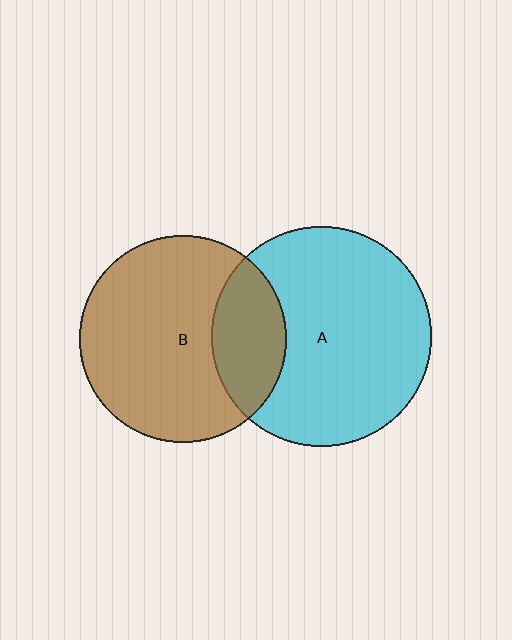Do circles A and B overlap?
Yes.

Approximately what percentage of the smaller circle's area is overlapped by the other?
Approximately 25%.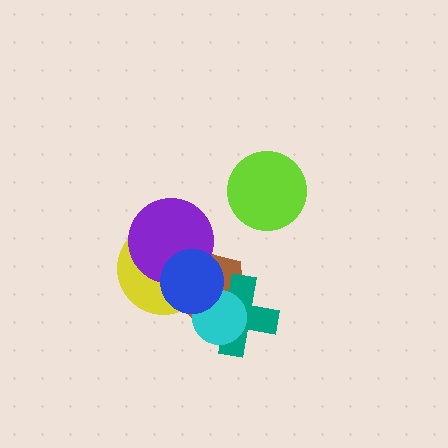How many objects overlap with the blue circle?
5 objects overlap with the blue circle.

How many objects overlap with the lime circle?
0 objects overlap with the lime circle.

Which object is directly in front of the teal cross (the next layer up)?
The cyan circle is directly in front of the teal cross.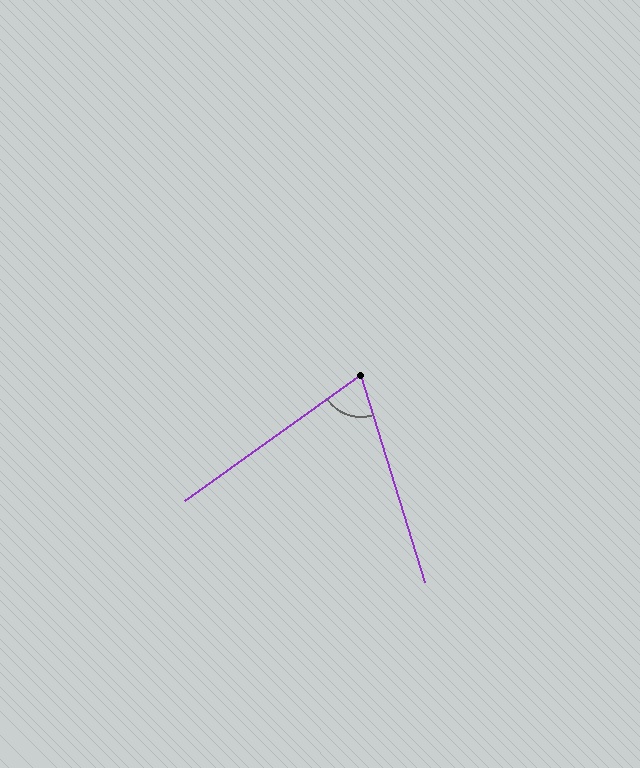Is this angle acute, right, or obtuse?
It is acute.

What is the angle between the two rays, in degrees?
Approximately 71 degrees.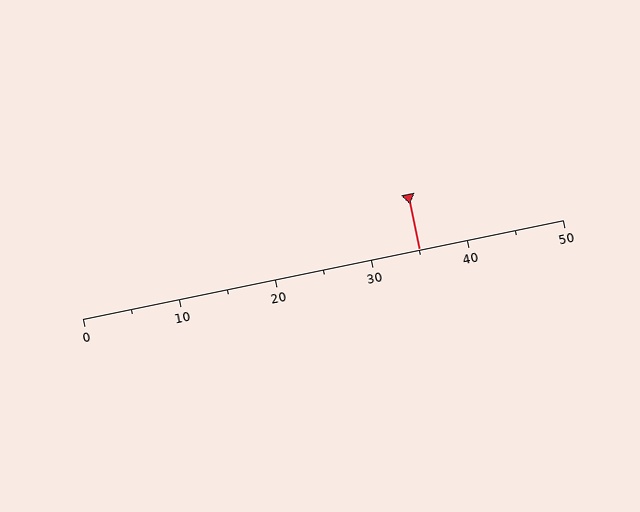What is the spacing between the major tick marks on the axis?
The major ticks are spaced 10 apart.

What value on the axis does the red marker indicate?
The marker indicates approximately 35.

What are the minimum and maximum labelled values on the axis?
The axis runs from 0 to 50.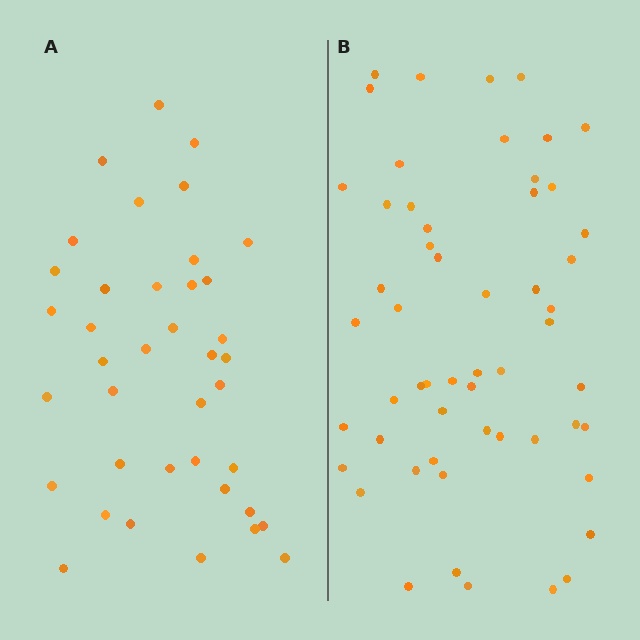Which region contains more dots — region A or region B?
Region B (the right region) has more dots.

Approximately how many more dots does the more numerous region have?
Region B has approximately 15 more dots than region A.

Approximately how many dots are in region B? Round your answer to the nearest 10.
About 60 dots. (The exact count is 55, which rounds to 60.)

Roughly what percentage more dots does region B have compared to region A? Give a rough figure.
About 40% more.